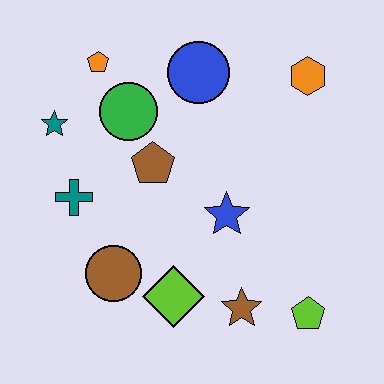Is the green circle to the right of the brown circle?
Yes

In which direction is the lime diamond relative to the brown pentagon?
The lime diamond is below the brown pentagon.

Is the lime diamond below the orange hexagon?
Yes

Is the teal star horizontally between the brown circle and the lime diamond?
No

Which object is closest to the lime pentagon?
The brown star is closest to the lime pentagon.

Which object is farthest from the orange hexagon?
The brown circle is farthest from the orange hexagon.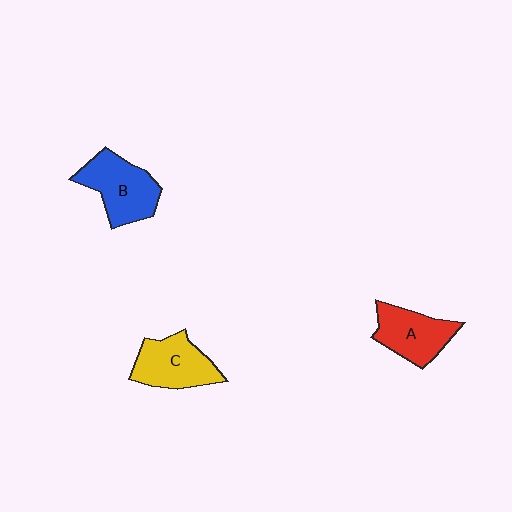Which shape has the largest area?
Shape B (blue).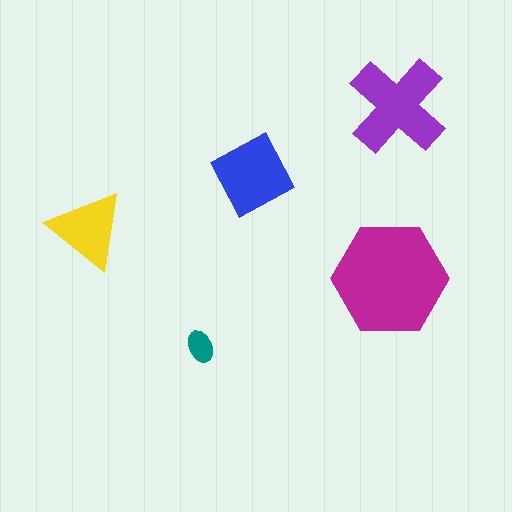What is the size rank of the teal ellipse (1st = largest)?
5th.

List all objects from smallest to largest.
The teal ellipse, the yellow triangle, the blue square, the purple cross, the magenta hexagon.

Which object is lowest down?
The teal ellipse is bottommost.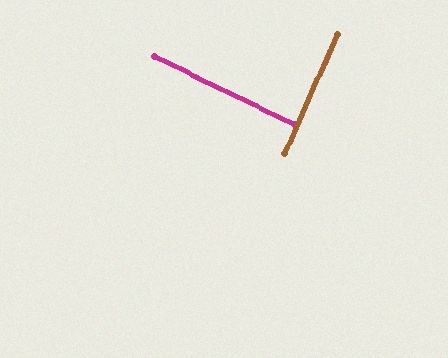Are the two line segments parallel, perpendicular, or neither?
Perpendicular — they meet at approximately 88°.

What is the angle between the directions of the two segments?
Approximately 88 degrees.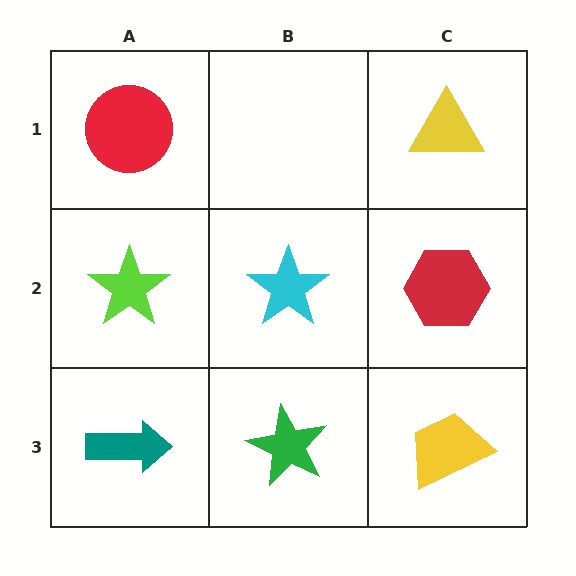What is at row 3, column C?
A yellow trapezoid.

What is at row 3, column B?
A green star.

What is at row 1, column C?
A yellow triangle.